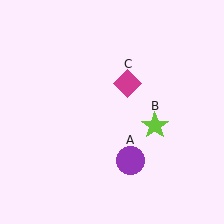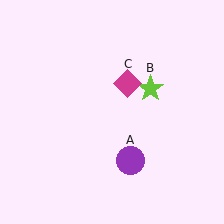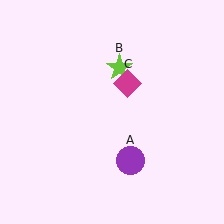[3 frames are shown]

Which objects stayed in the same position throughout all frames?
Purple circle (object A) and magenta diamond (object C) remained stationary.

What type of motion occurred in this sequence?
The lime star (object B) rotated counterclockwise around the center of the scene.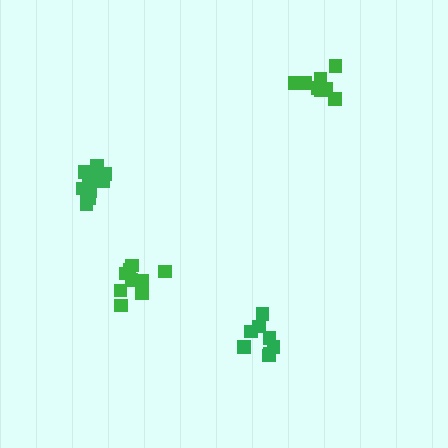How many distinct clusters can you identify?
There are 4 distinct clusters.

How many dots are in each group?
Group 1: 12 dots, Group 2: 9 dots, Group 3: 8 dots, Group 4: 8 dots (37 total).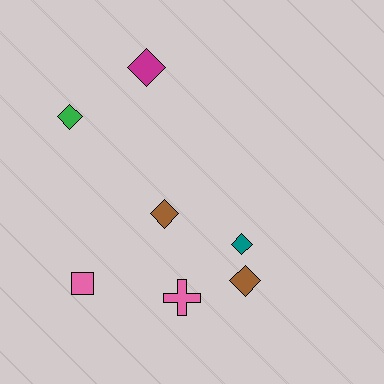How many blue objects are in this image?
There are no blue objects.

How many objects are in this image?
There are 7 objects.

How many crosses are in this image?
There is 1 cross.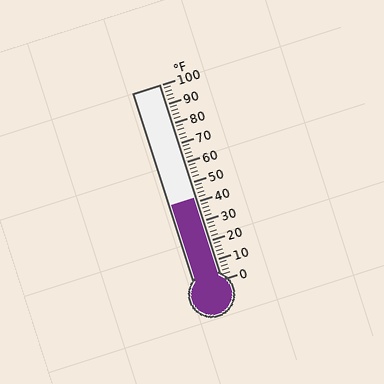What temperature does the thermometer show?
The thermometer shows approximately 42°F.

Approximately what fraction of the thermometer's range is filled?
The thermometer is filled to approximately 40% of its range.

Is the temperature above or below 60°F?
The temperature is below 60°F.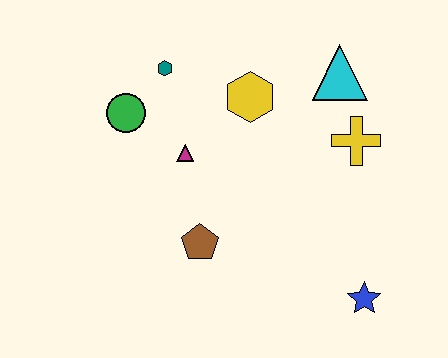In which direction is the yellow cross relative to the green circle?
The yellow cross is to the right of the green circle.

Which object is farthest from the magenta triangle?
The blue star is farthest from the magenta triangle.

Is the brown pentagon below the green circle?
Yes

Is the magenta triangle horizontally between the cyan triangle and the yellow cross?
No